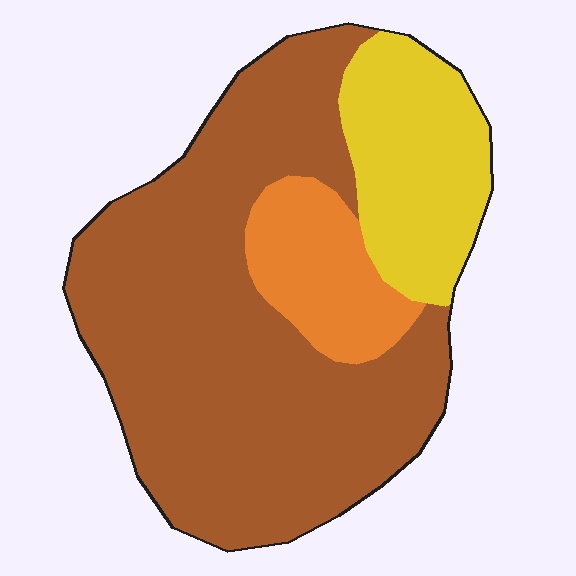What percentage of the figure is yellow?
Yellow takes up about one fifth (1/5) of the figure.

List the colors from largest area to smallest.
From largest to smallest: brown, yellow, orange.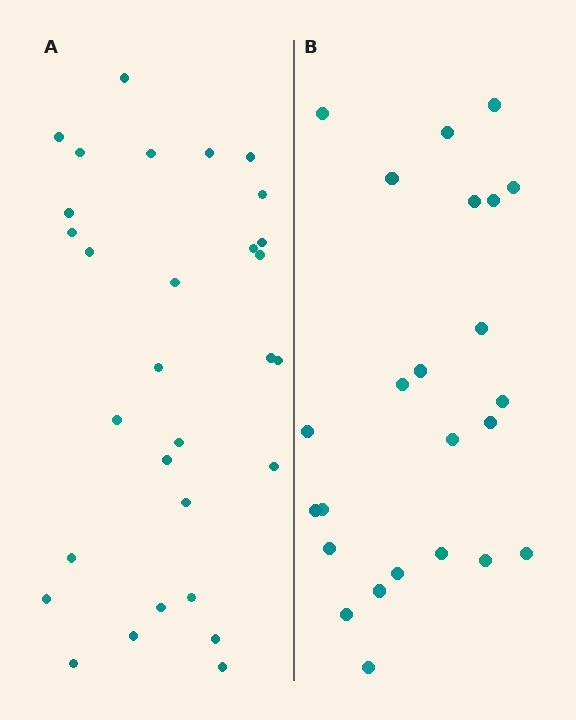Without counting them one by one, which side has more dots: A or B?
Region A (the left region) has more dots.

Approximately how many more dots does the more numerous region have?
Region A has about 6 more dots than region B.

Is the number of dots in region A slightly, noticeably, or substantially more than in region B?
Region A has noticeably more, but not dramatically so. The ratio is roughly 1.2 to 1.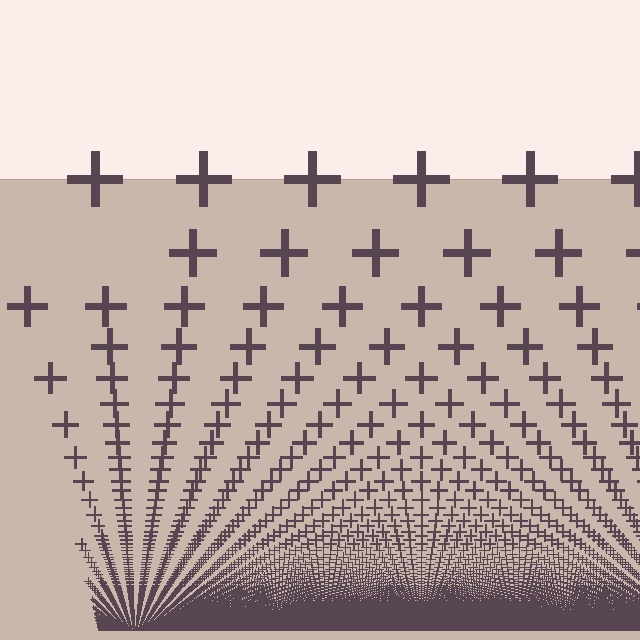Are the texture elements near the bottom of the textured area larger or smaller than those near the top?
Smaller. The gradient is inverted — elements near the bottom are smaller and denser.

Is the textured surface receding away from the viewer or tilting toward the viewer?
The surface appears to tilt toward the viewer. Texture elements get larger and sparser toward the top.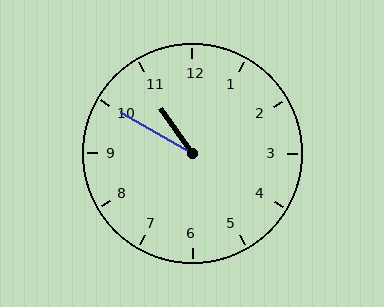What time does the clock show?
10:50.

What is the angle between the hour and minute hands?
Approximately 25 degrees.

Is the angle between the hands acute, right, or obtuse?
It is acute.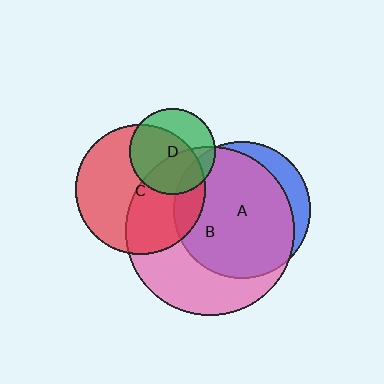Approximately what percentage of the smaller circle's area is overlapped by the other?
Approximately 15%.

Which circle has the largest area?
Circle B (pink).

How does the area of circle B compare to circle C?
Approximately 1.7 times.